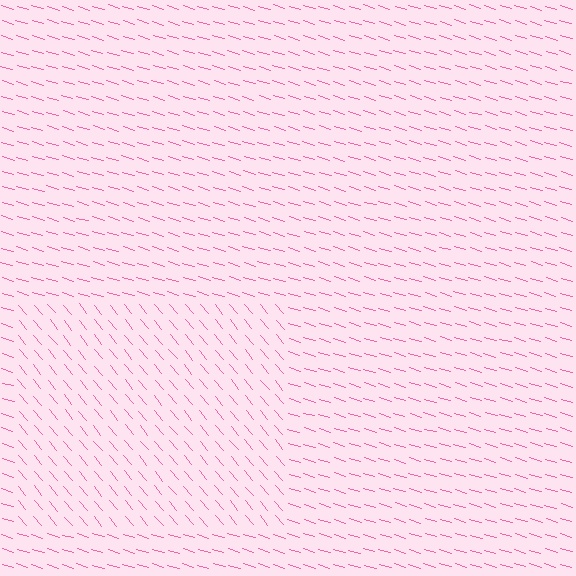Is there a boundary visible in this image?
Yes, there is a texture boundary formed by a change in line orientation.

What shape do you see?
I see a rectangle.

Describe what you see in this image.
The image is filled with small pink line segments. A rectangle region in the image has lines oriented differently from the surrounding lines, creating a visible texture boundary.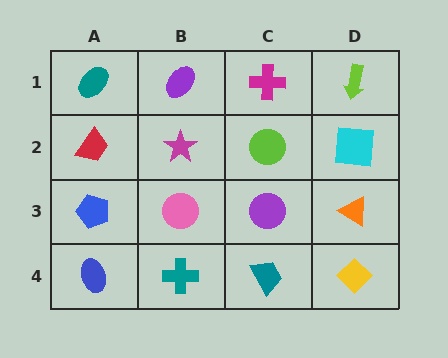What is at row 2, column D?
A cyan square.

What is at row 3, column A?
A blue pentagon.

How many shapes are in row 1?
4 shapes.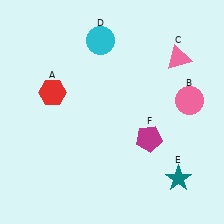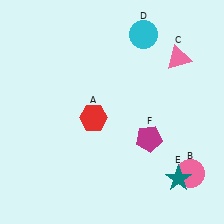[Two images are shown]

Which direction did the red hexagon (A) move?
The red hexagon (A) moved right.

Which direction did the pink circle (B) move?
The pink circle (B) moved down.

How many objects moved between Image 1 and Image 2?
3 objects moved between the two images.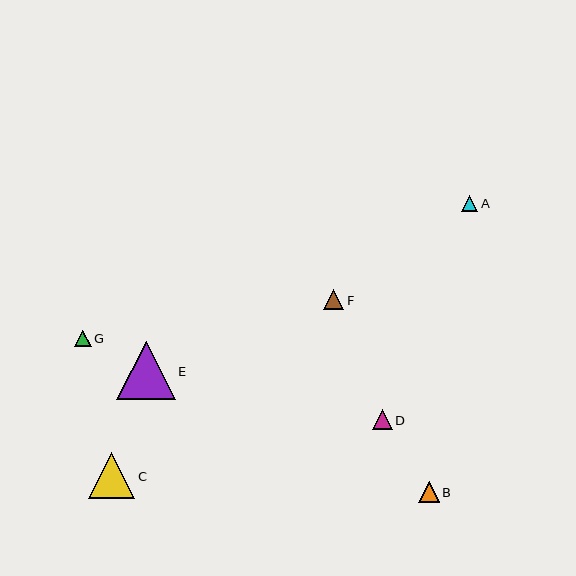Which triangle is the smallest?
Triangle A is the smallest with a size of approximately 16 pixels.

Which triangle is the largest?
Triangle E is the largest with a size of approximately 58 pixels.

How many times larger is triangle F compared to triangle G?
Triangle F is approximately 1.2 times the size of triangle G.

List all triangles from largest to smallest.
From largest to smallest: E, C, B, F, D, G, A.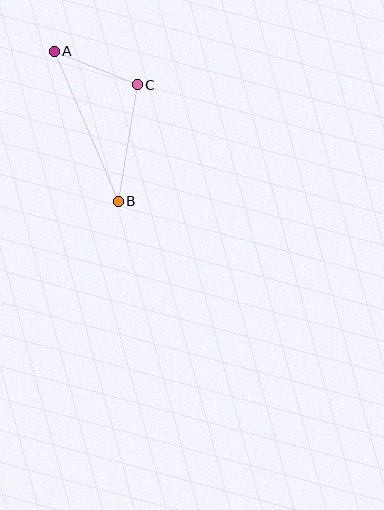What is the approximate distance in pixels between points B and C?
The distance between B and C is approximately 118 pixels.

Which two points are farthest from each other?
Points A and B are farthest from each other.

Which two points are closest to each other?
Points A and C are closest to each other.